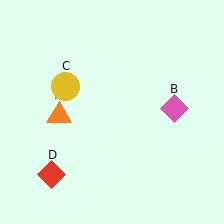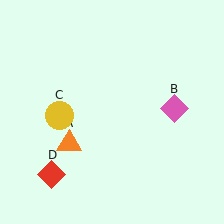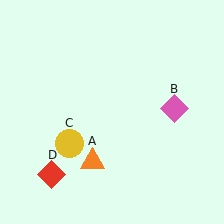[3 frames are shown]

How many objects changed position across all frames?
2 objects changed position: orange triangle (object A), yellow circle (object C).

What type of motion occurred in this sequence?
The orange triangle (object A), yellow circle (object C) rotated counterclockwise around the center of the scene.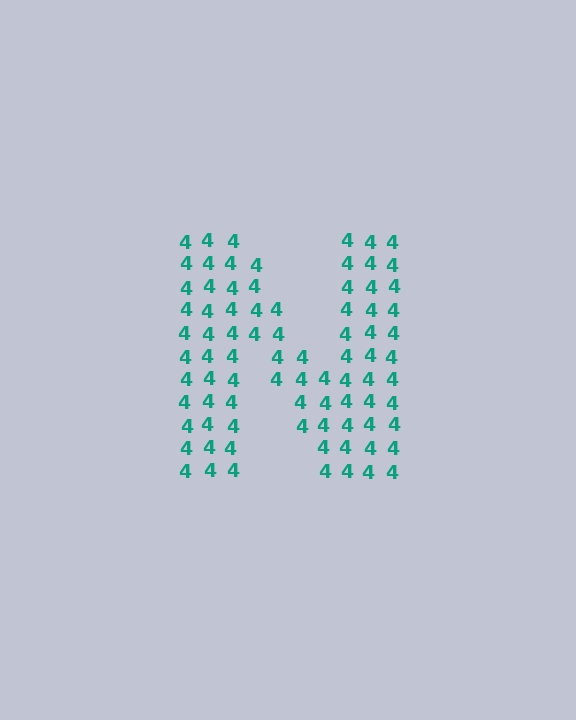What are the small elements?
The small elements are digit 4's.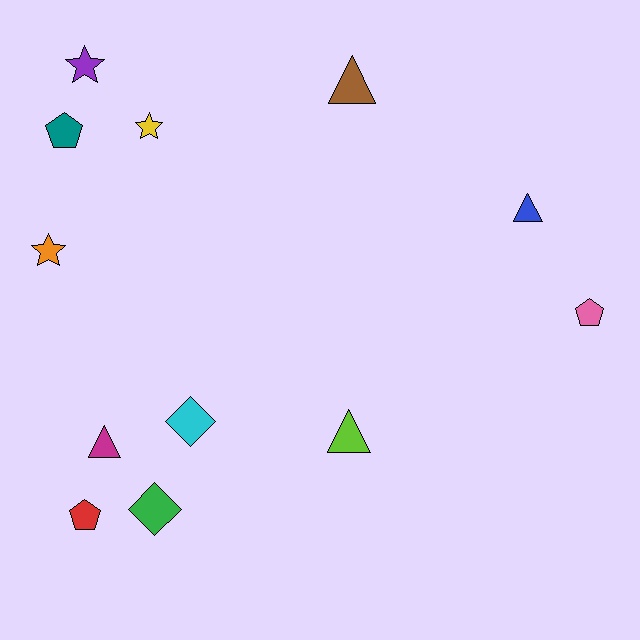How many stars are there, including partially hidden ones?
There are 3 stars.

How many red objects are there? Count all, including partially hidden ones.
There is 1 red object.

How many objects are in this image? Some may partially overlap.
There are 12 objects.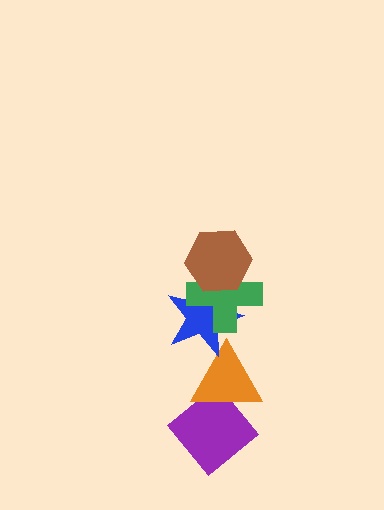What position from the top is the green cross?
The green cross is 2nd from the top.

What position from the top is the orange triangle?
The orange triangle is 4th from the top.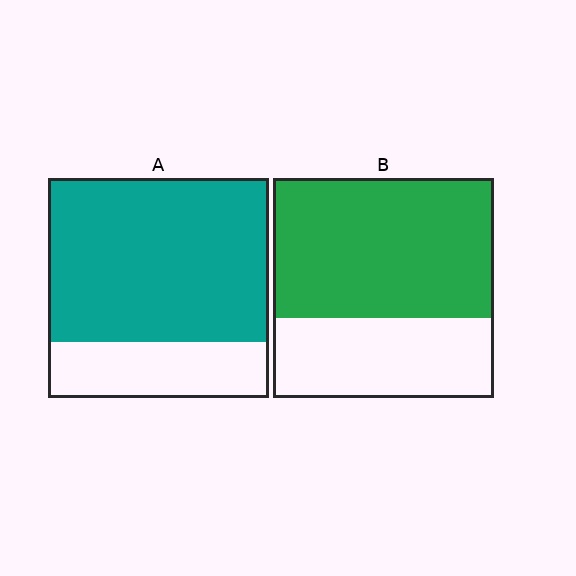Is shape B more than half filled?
Yes.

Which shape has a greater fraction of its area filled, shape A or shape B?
Shape A.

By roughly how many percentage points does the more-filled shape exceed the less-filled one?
By roughly 10 percentage points (A over B).